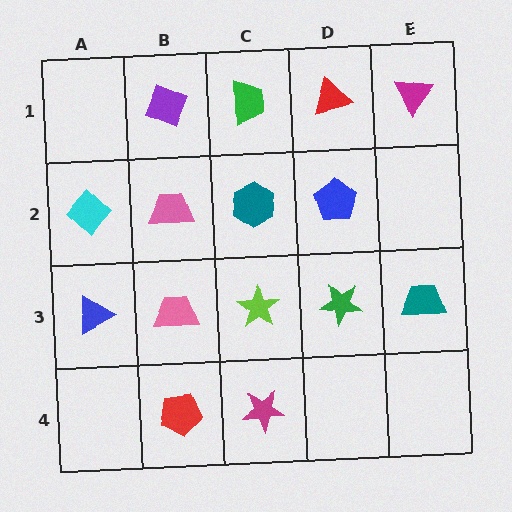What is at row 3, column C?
A lime star.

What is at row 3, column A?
A blue triangle.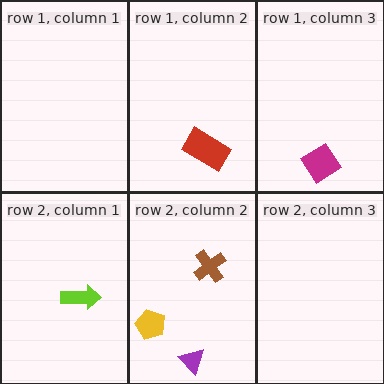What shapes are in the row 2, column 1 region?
The lime arrow.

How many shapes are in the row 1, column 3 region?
1.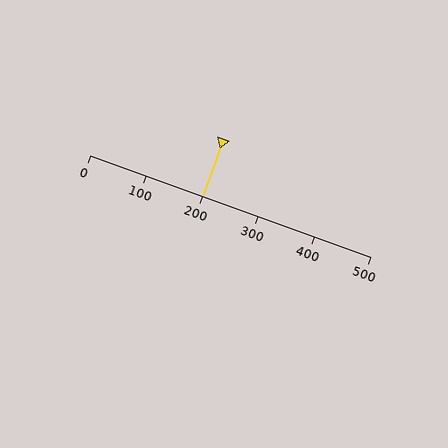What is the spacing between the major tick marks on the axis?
The major ticks are spaced 100 apart.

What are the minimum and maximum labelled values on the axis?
The axis runs from 0 to 500.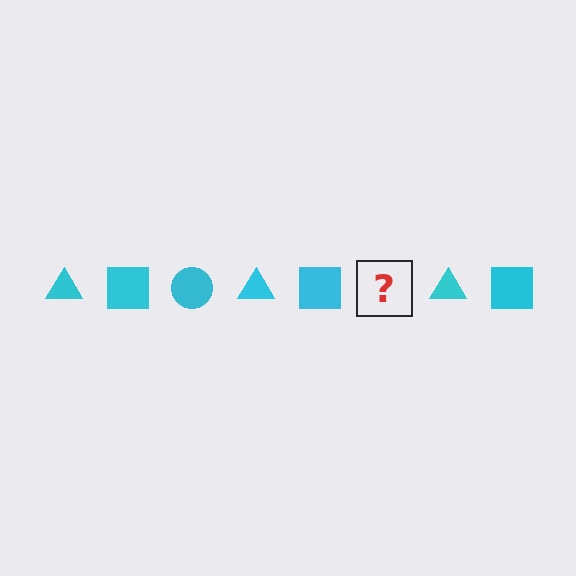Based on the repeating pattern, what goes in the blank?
The blank should be a cyan circle.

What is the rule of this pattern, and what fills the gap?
The rule is that the pattern cycles through triangle, square, circle shapes in cyan. The gap should be filled with a cyan circle.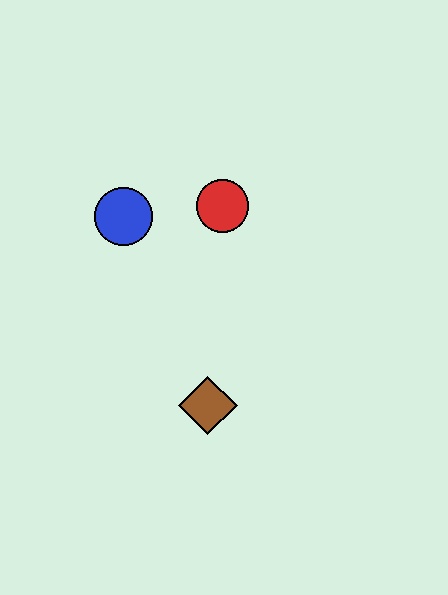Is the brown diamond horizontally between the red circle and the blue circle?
Yes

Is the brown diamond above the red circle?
No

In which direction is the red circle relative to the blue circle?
The red circle is to the right of the blue circle.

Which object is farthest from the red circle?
The brown diamond is farthest from the red circle.